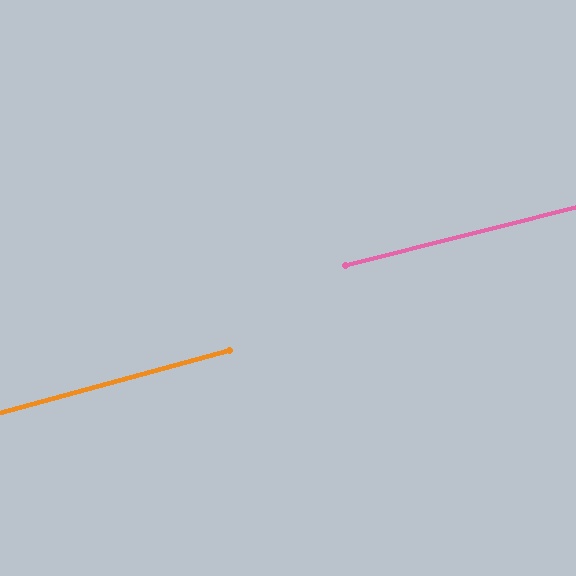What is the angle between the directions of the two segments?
Approximately 1 degree.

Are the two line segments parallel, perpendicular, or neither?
Parallel — their directions differ by only 1.1°.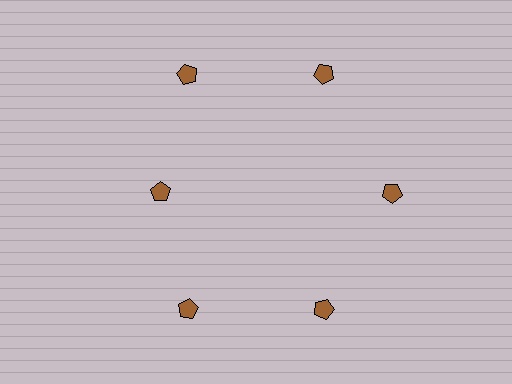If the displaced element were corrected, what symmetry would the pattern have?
It would have 6-fold rotational symmetry — the pattern would map onto itself every 60 degrees.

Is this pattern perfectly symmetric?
No. The 6 brown pentagons are arranged in a ring, but one element near the 9 o'clock position is pulled inward toward the center, breaking the 6-fold rotational symmetry.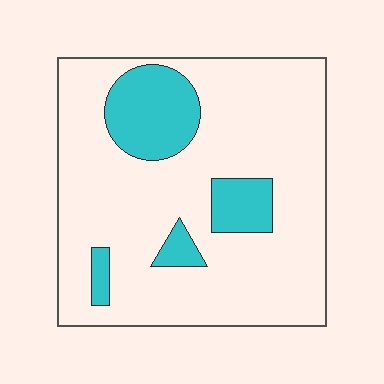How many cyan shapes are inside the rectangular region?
4.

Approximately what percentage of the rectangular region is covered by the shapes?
Approximately 20%.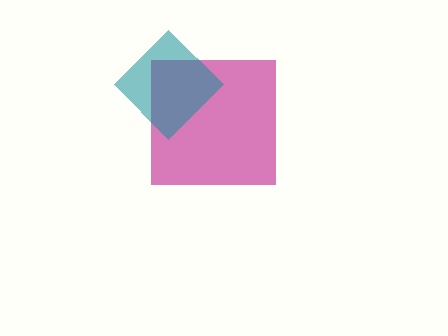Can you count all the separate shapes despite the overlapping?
Yes, there are 2 separate shapes.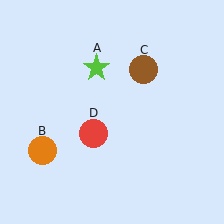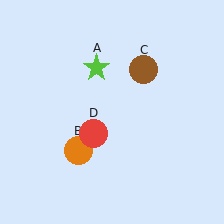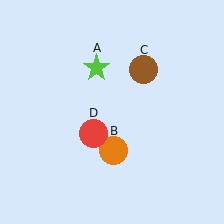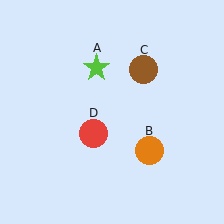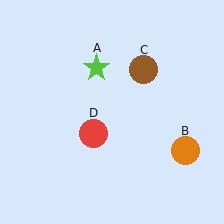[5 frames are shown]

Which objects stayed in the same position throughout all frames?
Lime star (object A) and brown circle (object C) and red circle (object D) remained stationary.